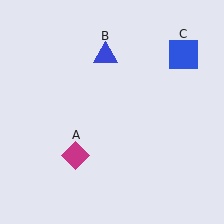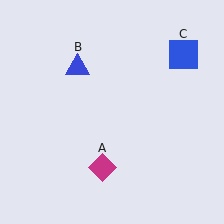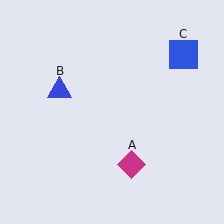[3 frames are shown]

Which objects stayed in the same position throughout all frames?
Blue square (object C) remained stationary.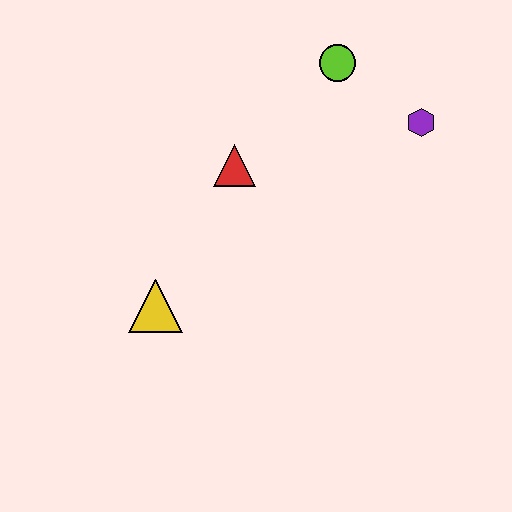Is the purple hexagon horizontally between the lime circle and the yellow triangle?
No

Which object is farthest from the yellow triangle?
The purple hexagon is farthest from the yellow triangle.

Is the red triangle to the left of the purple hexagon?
Yes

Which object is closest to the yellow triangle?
The red triangle is closest to the yellow triangle.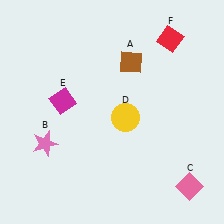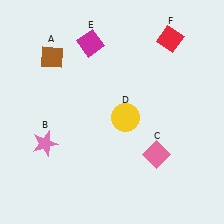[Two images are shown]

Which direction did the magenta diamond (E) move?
The magenta diamond (E) moved up.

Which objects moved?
The objects that moved are: the brown diamond (A), the pink diamond (C), the magenta diamond (E).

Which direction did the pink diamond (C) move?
The pink diamond (C) moved left.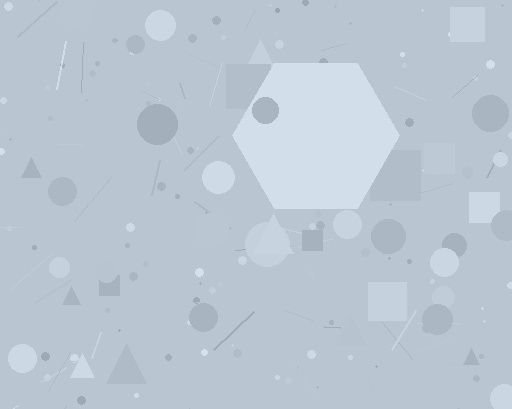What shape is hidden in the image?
A hexagon is hidden in the image.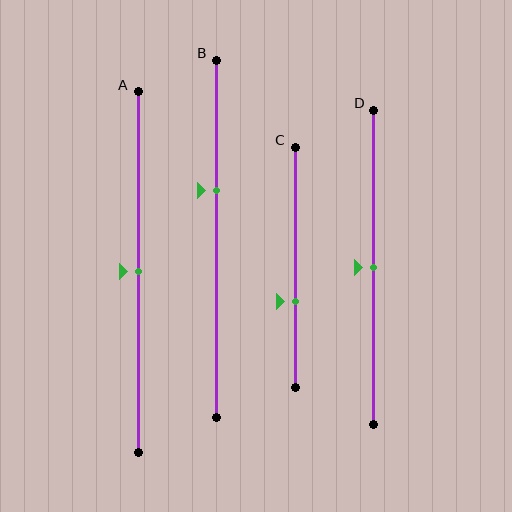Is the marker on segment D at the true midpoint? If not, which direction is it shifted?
Yes, the marker on segment D is at the true midpoint.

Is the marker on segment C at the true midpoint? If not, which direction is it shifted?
No, the marker on segment C is shifted downward by about 14% of the segment length.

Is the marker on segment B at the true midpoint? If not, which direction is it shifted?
No, the marker on segment B is shifted upward by about 13% of the segment length.